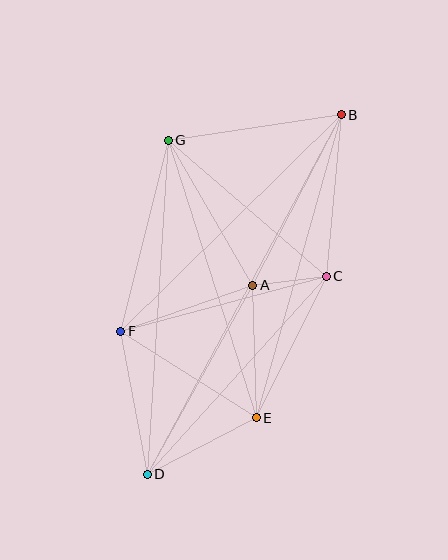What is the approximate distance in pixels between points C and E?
The distance between C and E is approximately 158 pixels.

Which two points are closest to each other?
Points A and C are closest to each other.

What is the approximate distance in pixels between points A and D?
The distance between A and D is approximately 216 pixels.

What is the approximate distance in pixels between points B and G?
The distance between B and G is approximately 175 pixels.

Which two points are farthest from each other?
Points B and D are farthest from each other.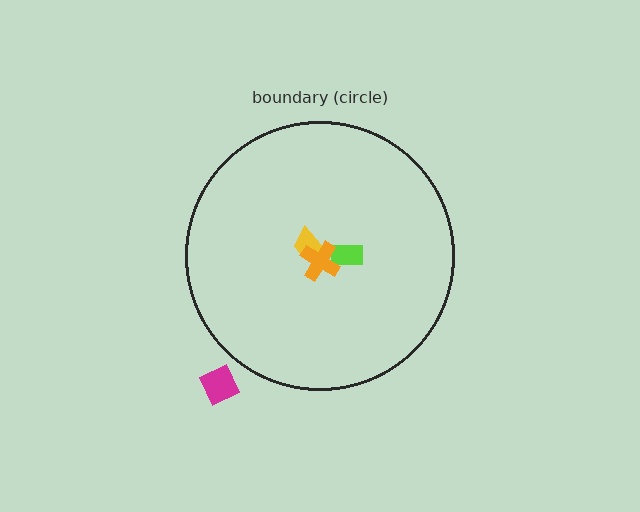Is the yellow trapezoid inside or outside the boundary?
Inside.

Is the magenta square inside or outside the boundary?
Outside.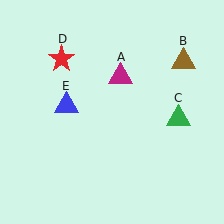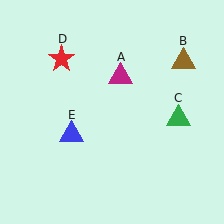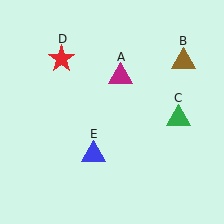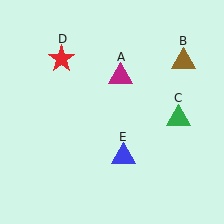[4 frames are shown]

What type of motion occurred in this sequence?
The blue triangle (object E) rotated counterclockwise around the center of the scene.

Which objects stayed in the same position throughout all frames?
Magenta triangle (object A) and brown triangle (object B) and green triangle (object C) and red star (object D) remained stationary.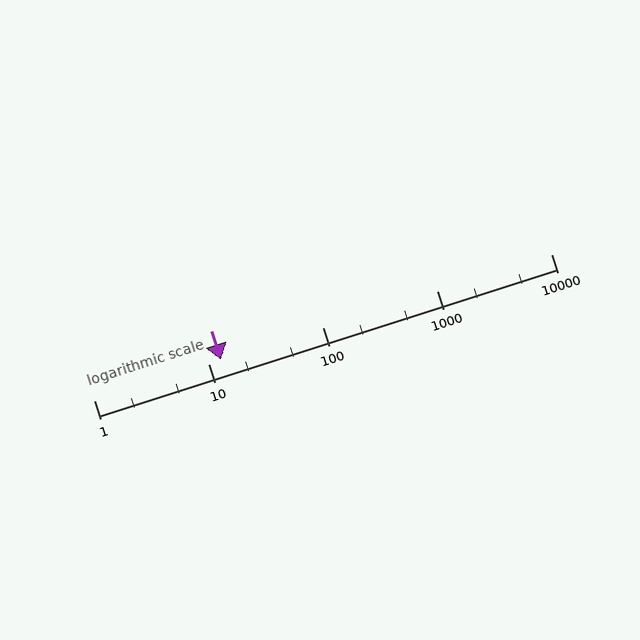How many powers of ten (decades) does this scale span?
The scale spans 4 decades, from 1 to 10000.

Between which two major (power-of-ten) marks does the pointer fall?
The pointer is between 10 and 100.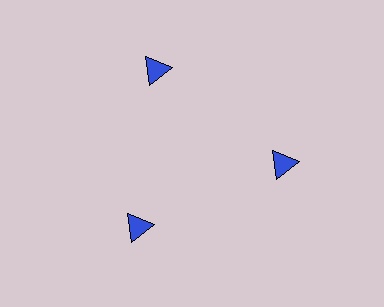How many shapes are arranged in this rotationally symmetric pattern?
There are 3 shapes, arranged in 3 groups of 1.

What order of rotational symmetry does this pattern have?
This pattern has 3-fold rotational symmetry.